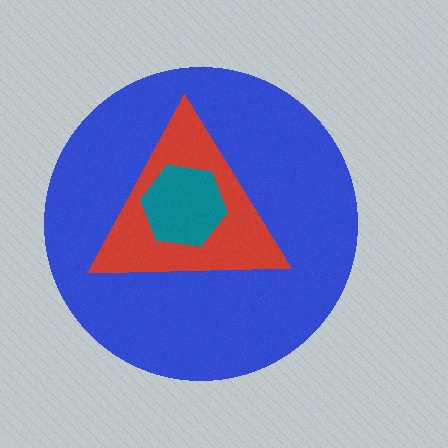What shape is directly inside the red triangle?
The teal hexagon.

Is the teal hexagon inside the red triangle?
Yes.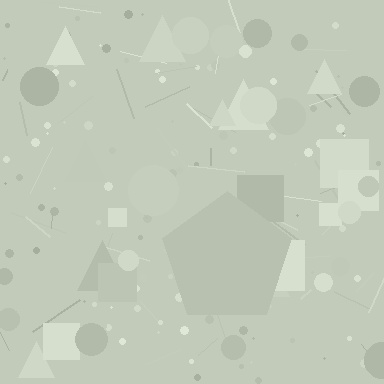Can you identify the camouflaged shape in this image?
The camouflaged shape is a pentagon.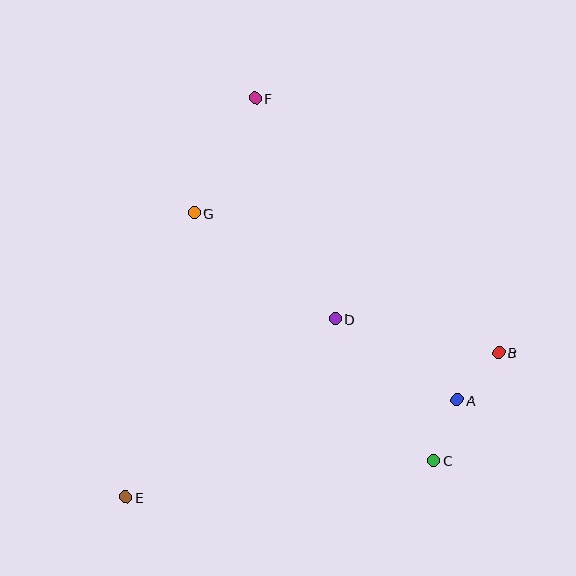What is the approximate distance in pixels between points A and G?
The distance between A and G is approximately 323 pixels.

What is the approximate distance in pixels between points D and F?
The distance between D and F is approximately 234 pixels.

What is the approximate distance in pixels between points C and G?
The distance between C and G is approximately 345 pixels.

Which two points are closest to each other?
Points A and B are closest to each other.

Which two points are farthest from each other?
Points E and F are farthest from each other.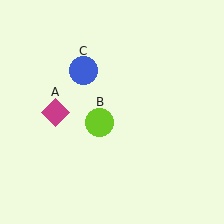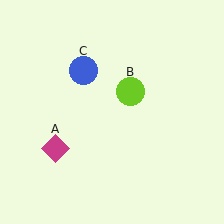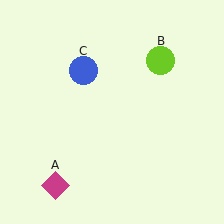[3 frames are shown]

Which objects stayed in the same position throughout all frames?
Blue circle (object C) remained stationary.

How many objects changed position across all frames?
2 objects changed position: magenta diamond (object A), lime circle (object B).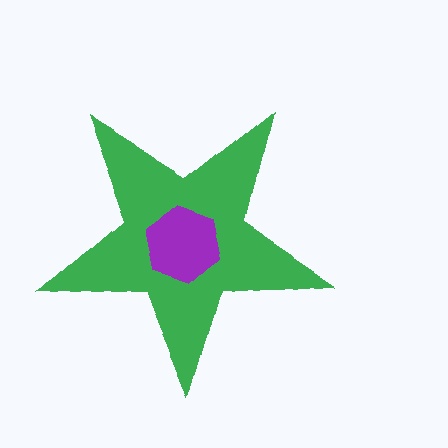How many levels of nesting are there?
2.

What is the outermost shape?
The green star.